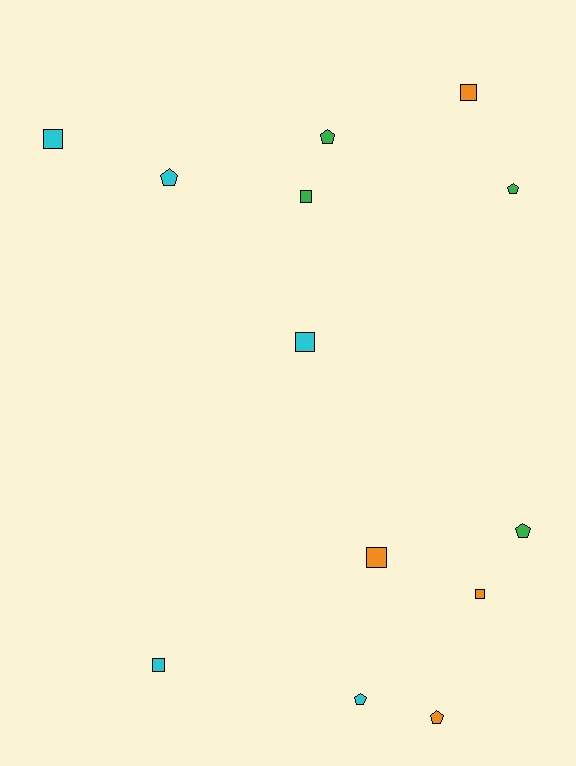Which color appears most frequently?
Cyan, with 5 objects.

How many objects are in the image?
There are 13 objects.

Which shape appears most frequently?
Square, with 7 objects.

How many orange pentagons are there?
There is 1 orange pentagon.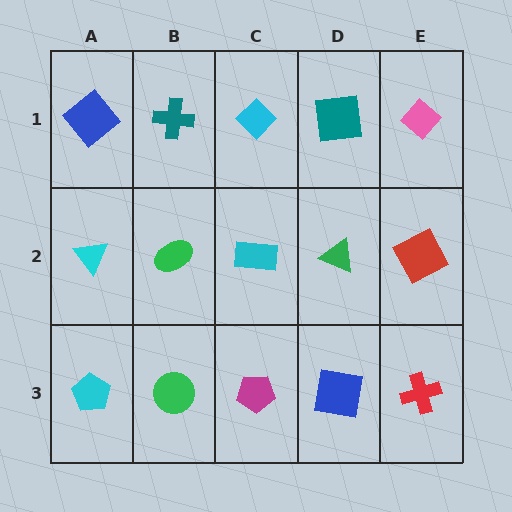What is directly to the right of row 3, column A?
A green circle.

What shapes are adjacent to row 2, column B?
A teal cross (row 1, column B), a green circle (row 3, column B), a cyan triangle (row 2, column A), a cyan rectangle (row 2, column C).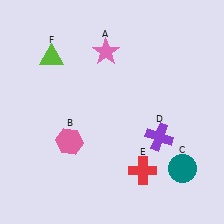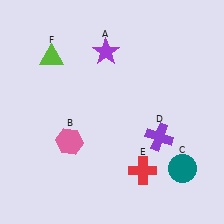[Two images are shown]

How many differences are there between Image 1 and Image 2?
There is 1 difference between the two images.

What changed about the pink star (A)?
In Image 1, A is pink. In Image 2, it changed to purple.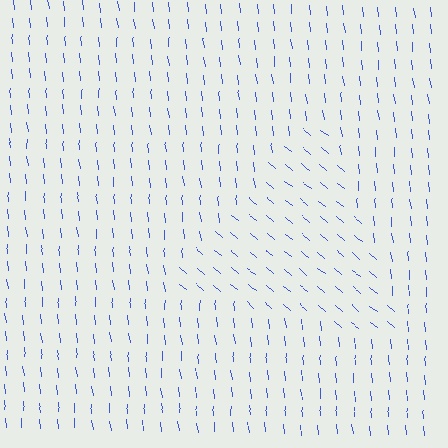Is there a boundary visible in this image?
Yes, there is a texture boundary formed by a change in line orientation.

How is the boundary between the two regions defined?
The boundary is defined purely by a change in line orientation (approximately 45 degrees difference). All lines are the same color and thickness.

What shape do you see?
I see a triangle.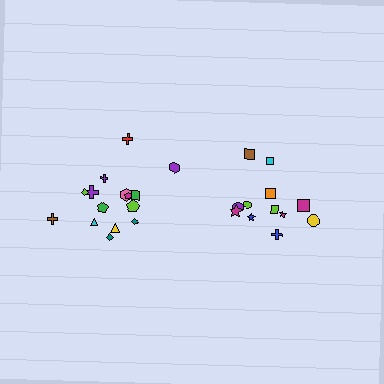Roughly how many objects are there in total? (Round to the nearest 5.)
Roughly 25 objects in total.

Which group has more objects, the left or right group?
The left group.